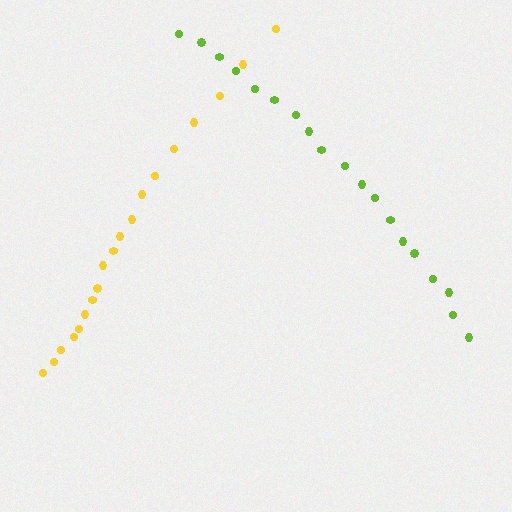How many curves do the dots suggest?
There are 2 distinct paths.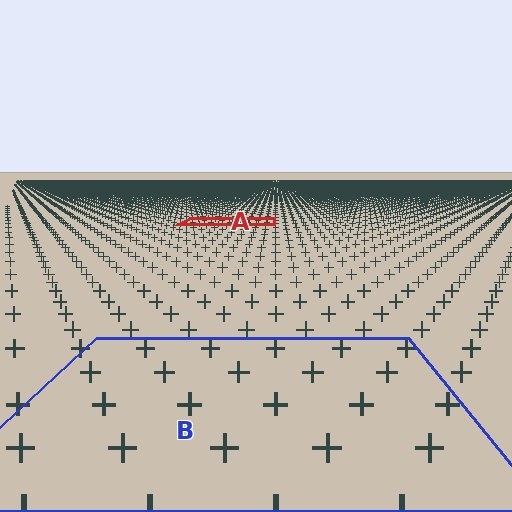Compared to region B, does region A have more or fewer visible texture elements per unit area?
Region A has more texture elements per unit area — they are packed more densely because it is farther away.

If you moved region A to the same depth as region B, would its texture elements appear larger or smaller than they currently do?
They would appear larger. At a closer depth, the same texture elements are projected at a bigger on-screen size.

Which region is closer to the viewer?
Region B is closer. The texture elements there are larger and more spread out.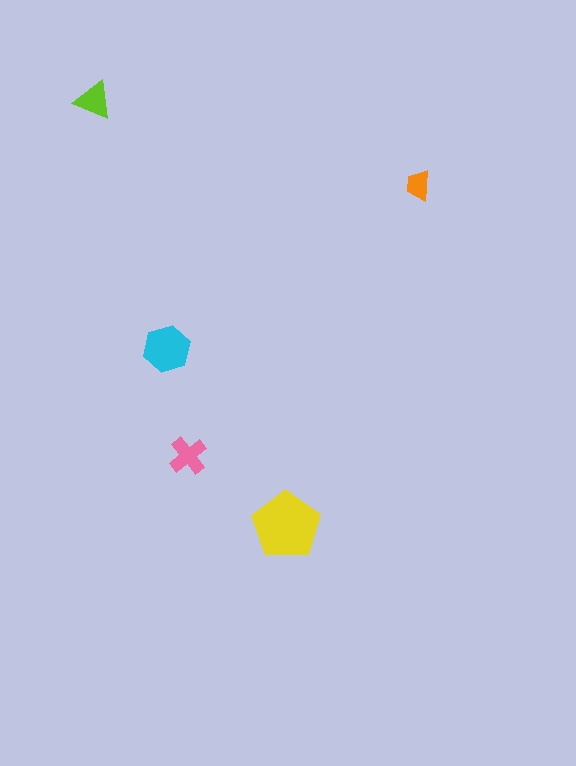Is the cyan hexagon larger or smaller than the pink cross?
Larger.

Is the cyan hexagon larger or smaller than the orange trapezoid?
Larger.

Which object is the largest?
The yellow pentagon.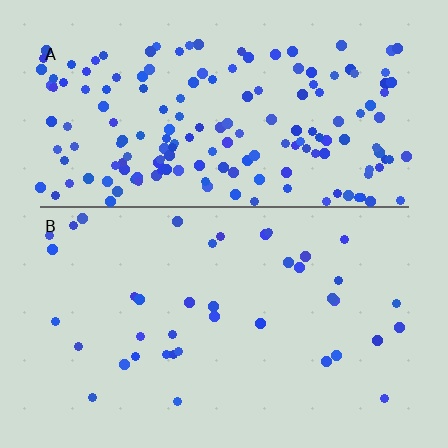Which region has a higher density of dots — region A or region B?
A (the top).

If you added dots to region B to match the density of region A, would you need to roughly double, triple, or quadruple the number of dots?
Approximately quadruple.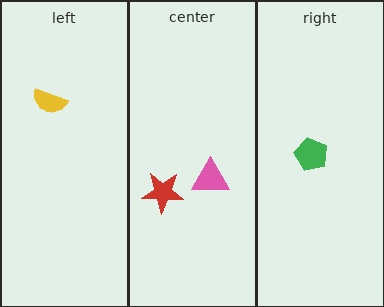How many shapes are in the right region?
1.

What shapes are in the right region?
The green pentagon.